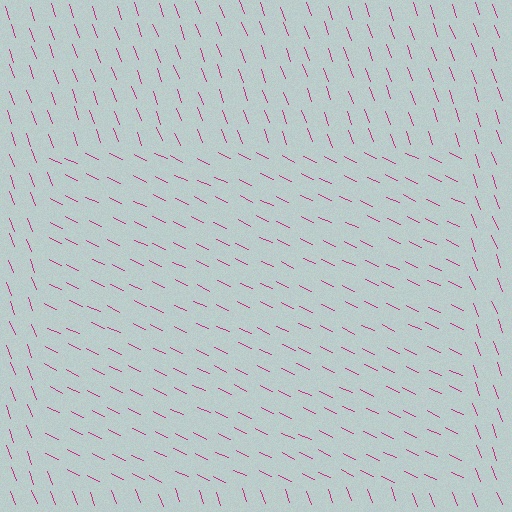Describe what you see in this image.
The image is filled with small magenta line segments. A rectangle region in the image has lines oriented differently from the surrounding lines, creating a visible texture boundary.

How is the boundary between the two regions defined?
The boundary is defined purely by a change in line orientation (approximately 45 degrees difference). All lines are the same color and thickness.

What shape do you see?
I see a rectangle.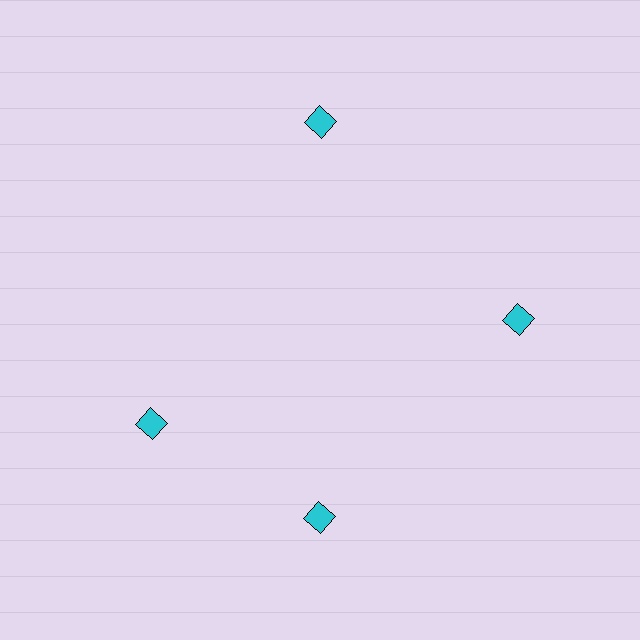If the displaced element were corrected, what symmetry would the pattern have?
It would have 4-fold rotational symmetry — the pattern would map onto itself every 90 degrees.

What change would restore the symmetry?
The symmetry would be restored by rotating it back into even spacing with its neighbors so that all 4 diamonds sit at equal angles and equal distance from the center.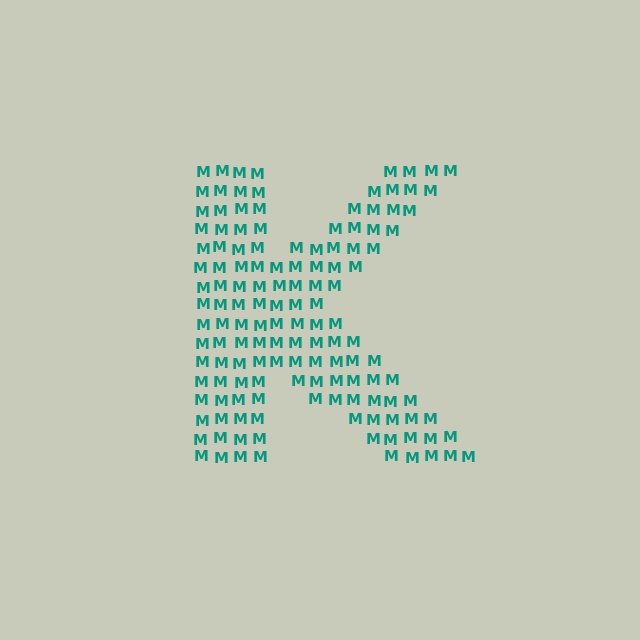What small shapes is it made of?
It is made of small letter M's.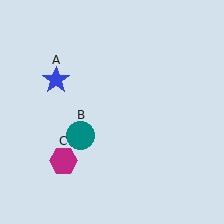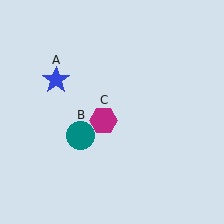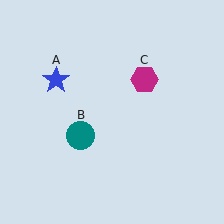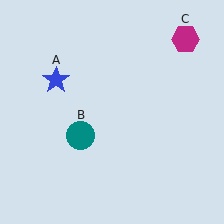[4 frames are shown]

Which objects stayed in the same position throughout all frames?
Blue star (object A) and teal circle (object B) remained stationary.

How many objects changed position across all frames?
1 object changed position: magenta hexagon (object C).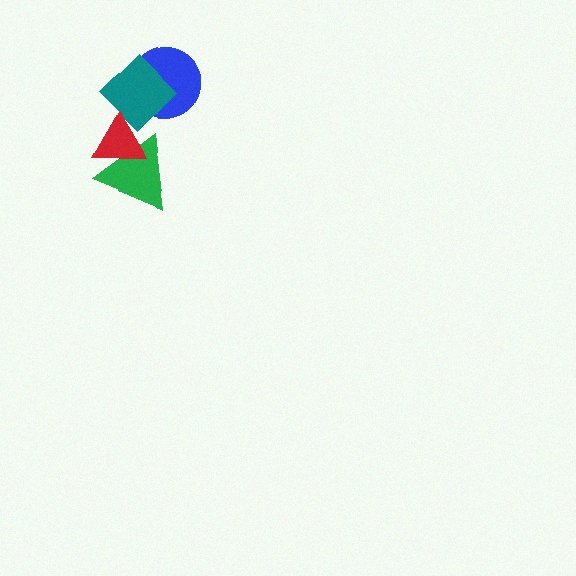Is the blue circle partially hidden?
Yes, it is partially covered by another shape.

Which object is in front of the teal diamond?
The red triangle is in front of the teal diamond.